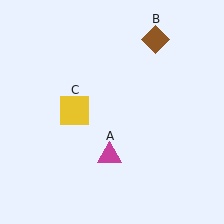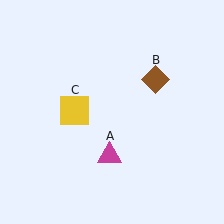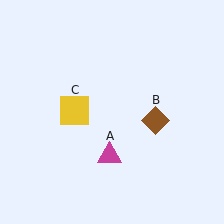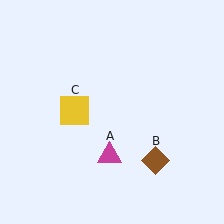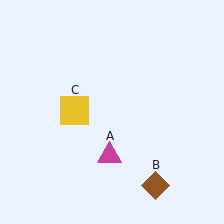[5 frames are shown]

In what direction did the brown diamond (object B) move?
The brown diamond (object B) moved down.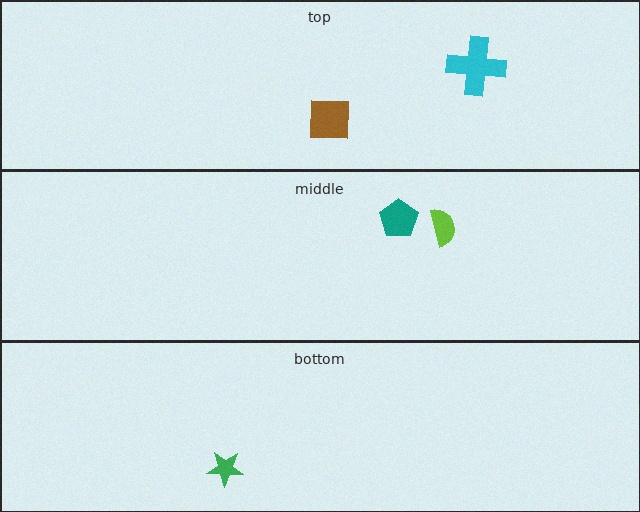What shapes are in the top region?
The brown square, the cyan cross.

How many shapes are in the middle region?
2.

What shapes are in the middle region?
The teal pentagon, the lime semicircle.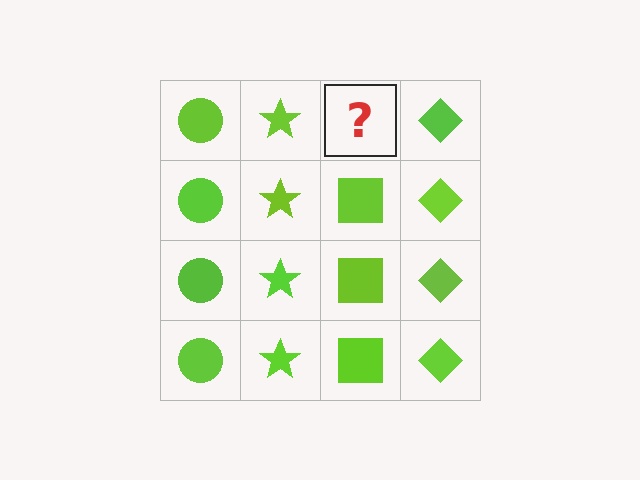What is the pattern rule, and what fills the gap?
The rule is that each column has a consistent shape. The gap should be filled with a lime square.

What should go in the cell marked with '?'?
The missing cell should contain a lime square.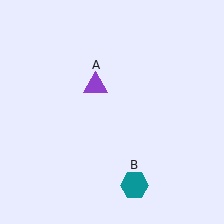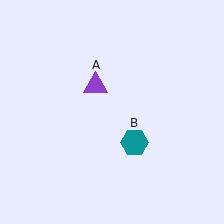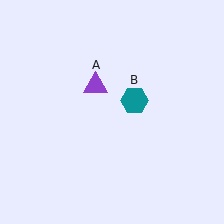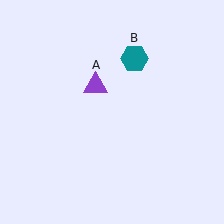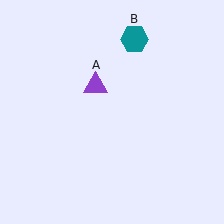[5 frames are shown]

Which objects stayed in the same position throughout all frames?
Purple triangle (object A) remained stationary.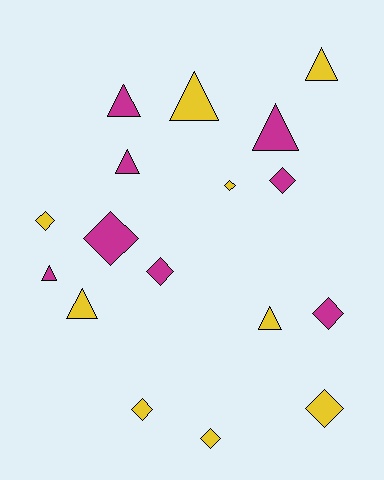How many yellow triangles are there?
There are 4 yellow triangles.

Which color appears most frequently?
Yellow, with 9 objects.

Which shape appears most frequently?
Diamond, with 9 objects.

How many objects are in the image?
There are 17 objects.